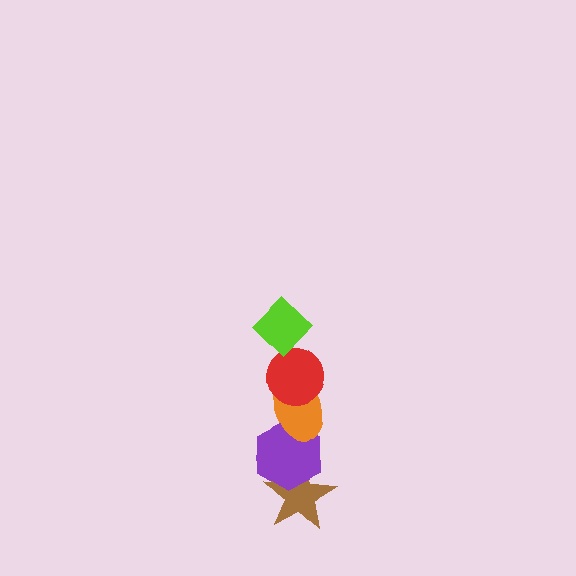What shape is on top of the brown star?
The purple hexagon is on top of the brown star.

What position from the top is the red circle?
The red circle is 2nd from the top.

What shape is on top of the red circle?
The lime diamond is on top of the red circle.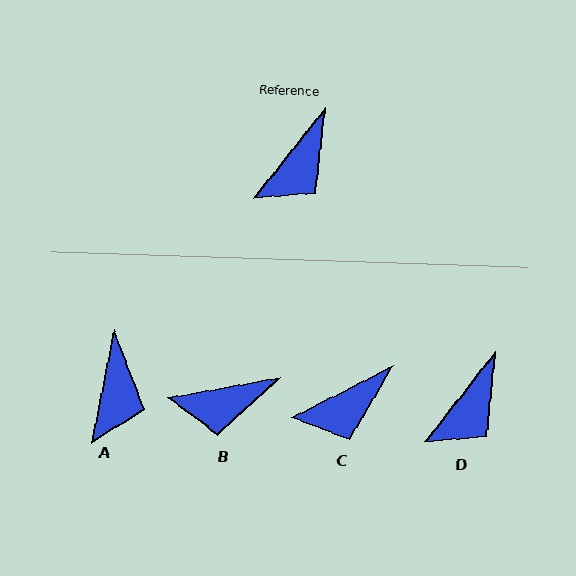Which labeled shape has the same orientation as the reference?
D.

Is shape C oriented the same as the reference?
No, it is off by about 25 degrees.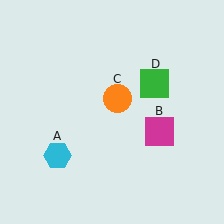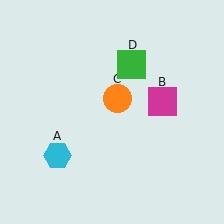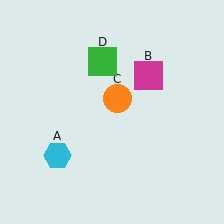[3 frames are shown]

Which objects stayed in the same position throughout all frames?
Cyan hexagon (object A) and orange circle (object C) remained stationary.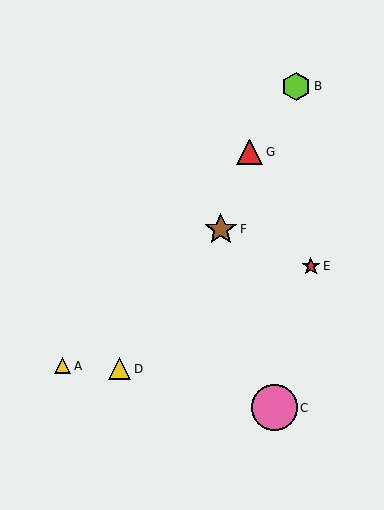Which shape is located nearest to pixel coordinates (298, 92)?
The lime hexagon (labeled B) at (296, 86) is nearest to that location.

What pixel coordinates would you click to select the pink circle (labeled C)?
Click at (274, 408) to select the pink circle C.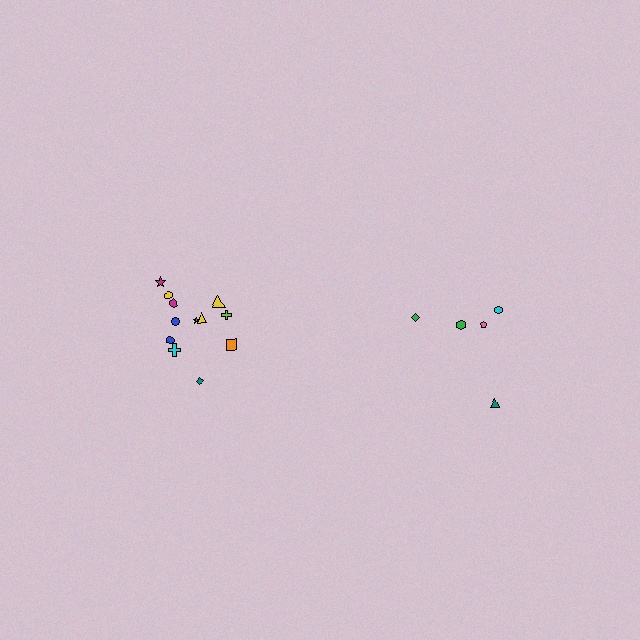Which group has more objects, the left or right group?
The left group.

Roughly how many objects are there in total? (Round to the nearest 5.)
Roughly 15 objects in total.